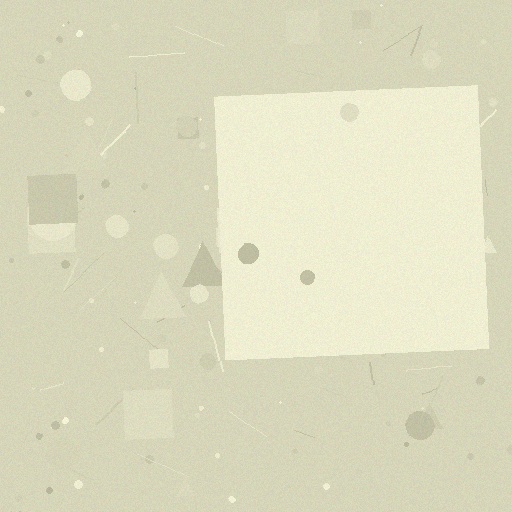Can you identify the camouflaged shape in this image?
The camouflaged shape is a square.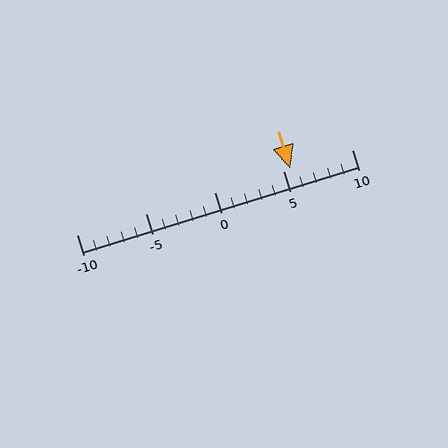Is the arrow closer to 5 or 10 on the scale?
The arrow is closer to 5.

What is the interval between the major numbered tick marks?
The major tick marks are spaced 5 units apart.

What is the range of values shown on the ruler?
The ruler shows values from -10 to 10.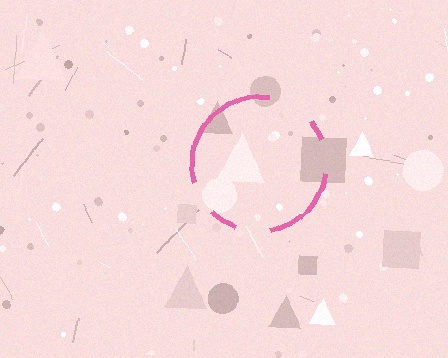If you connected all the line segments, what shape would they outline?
They would outline a circle.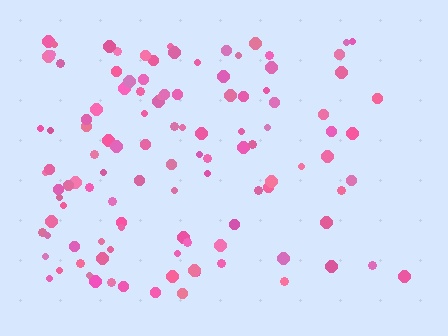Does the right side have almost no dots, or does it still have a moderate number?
Still a moderate number, just noticeably fewer than the left.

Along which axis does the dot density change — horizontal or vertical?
Horizontal.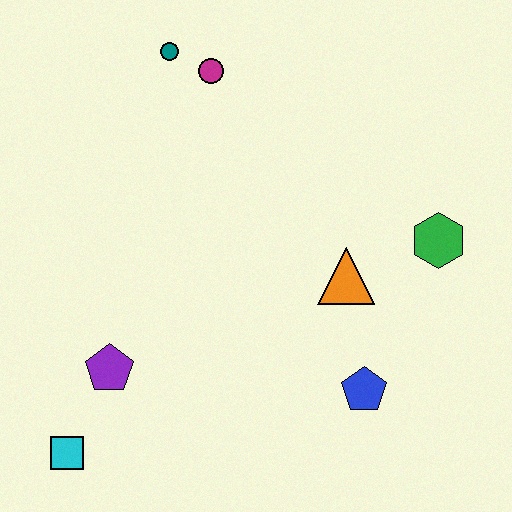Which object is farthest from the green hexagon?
The cyan square is farthest from the green hexagon.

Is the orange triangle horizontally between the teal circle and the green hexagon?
Yes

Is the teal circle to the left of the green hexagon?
Yes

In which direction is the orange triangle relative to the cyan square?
The orange triangle is to the right of the cyan square.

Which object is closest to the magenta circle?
The teal circle is closest to the magenta circle.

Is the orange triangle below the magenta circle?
Yes